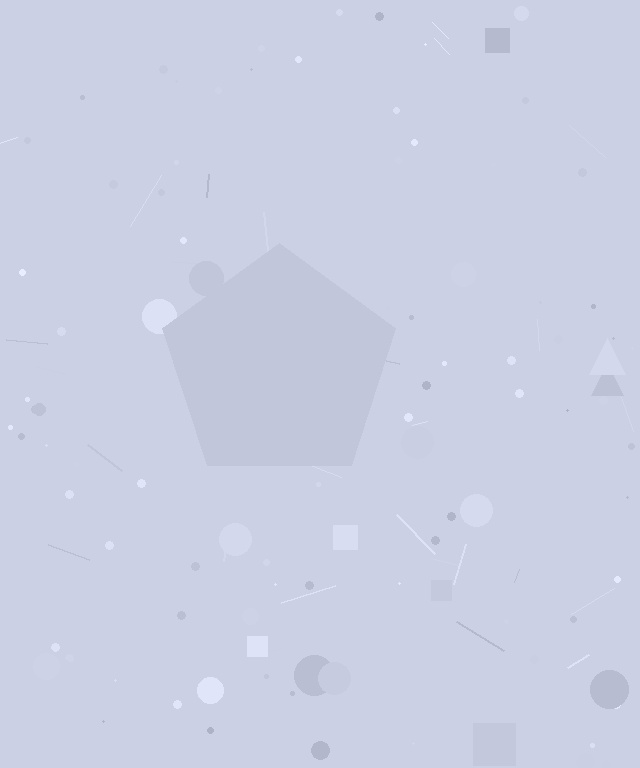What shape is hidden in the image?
A pentagon is hidden in the image.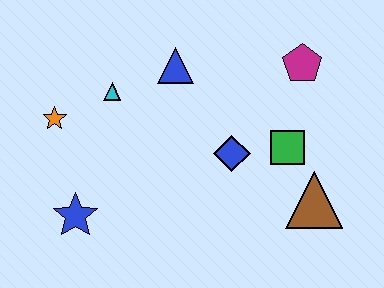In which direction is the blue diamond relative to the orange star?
The blue diamond is to the right of the orange star.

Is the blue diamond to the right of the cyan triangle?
Yes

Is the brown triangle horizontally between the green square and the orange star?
No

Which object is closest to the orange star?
The cyan triangle is closest to the orange star.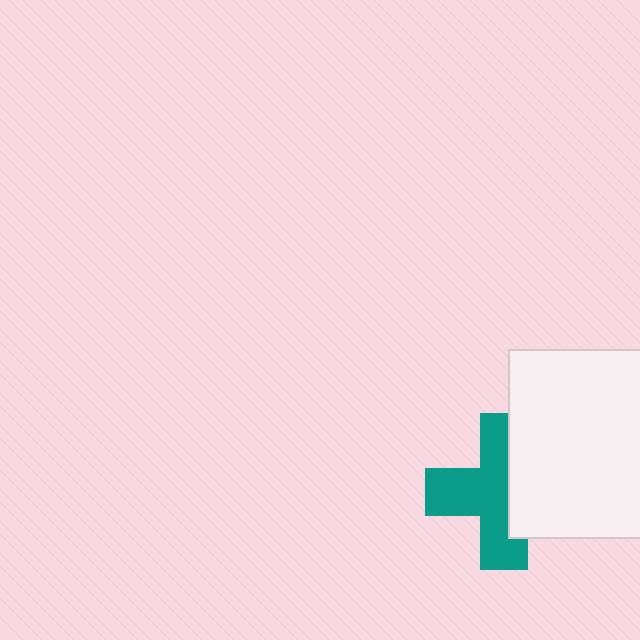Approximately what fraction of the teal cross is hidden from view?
Roughly 41% of the teal cross is hidden behind the white rectangle.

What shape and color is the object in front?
The object in front is a white rectangle.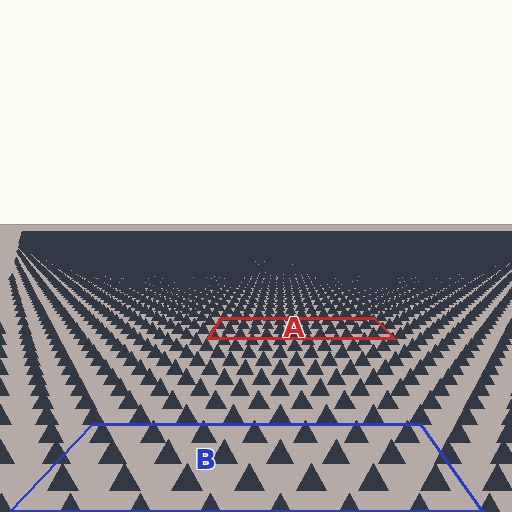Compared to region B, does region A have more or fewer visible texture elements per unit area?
Region A has more texture elements per unit area — they are packed more densely because it is farther away.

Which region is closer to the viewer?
Region B is closer. The texture elements there are larger and more spread out.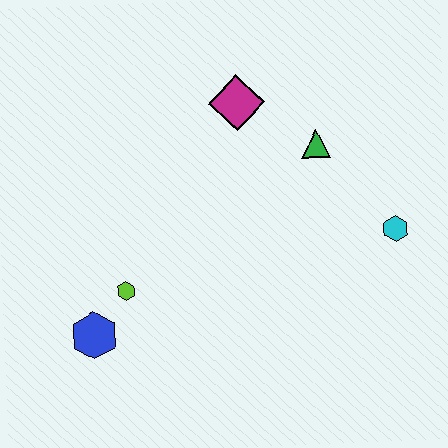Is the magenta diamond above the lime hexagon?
Yes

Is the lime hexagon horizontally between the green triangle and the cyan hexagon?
No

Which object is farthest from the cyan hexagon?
The blue hexagon is farthest from the cyan hexagon.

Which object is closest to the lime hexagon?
The blue hexagon is closest to the lime hexagon.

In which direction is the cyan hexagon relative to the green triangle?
The cyan hexagon is below the green triangle.